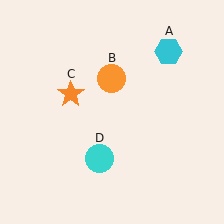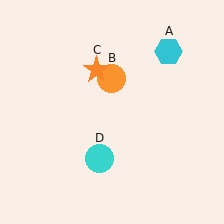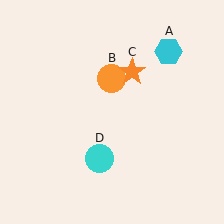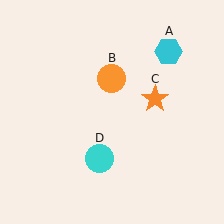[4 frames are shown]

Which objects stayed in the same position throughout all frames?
Cyan hexagon (object A) and orange circle (object B) and cyan circle (object D) remained stationary.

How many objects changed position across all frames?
1 object changed position: orange star (object C).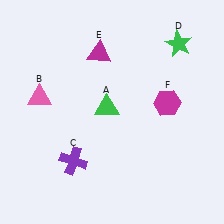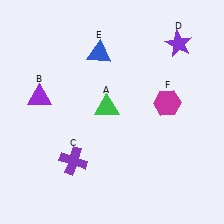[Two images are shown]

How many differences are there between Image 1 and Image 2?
There are 3 differences between the two images.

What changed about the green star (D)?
In Image 1, D is green. In Image 2, it changed to purple.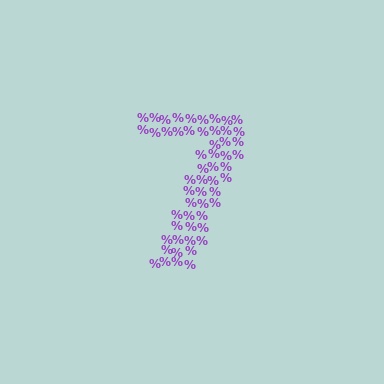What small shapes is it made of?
It is made of small percent signs.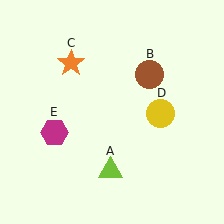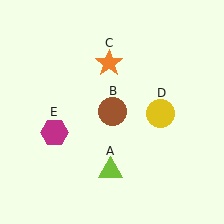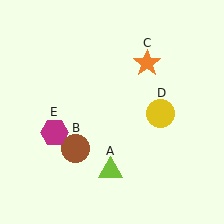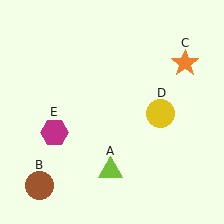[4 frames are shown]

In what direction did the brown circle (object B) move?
The brown circle (object B) moved down and to the left.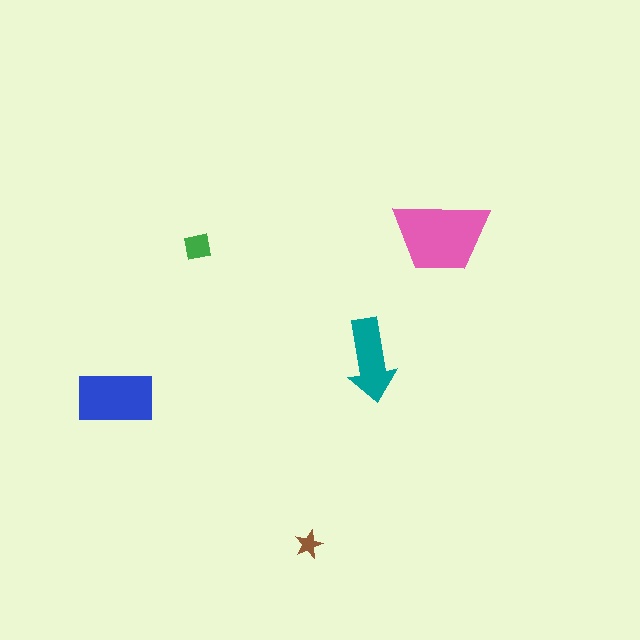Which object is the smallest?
The brown star.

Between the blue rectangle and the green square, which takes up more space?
The blue rectangle.